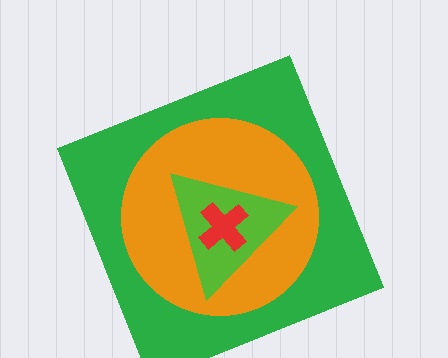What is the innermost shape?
The red cross.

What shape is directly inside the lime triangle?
The red cross.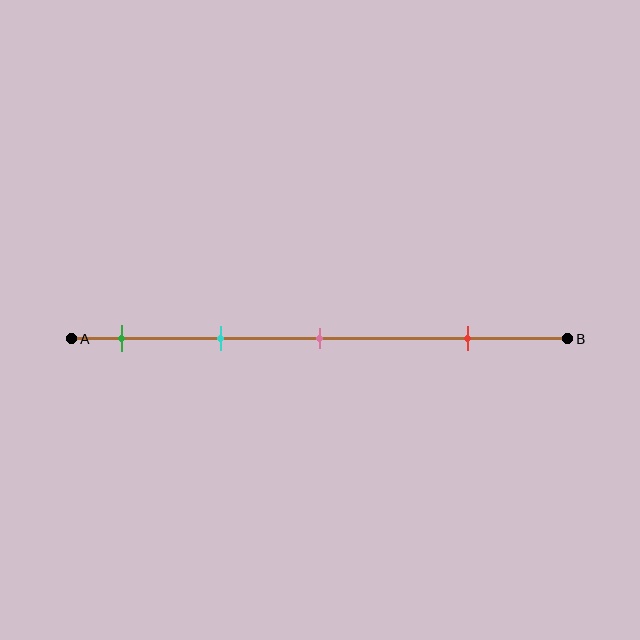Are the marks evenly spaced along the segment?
No, the marks are not evenly spaced.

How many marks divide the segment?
There are 4 marks dividing the segment.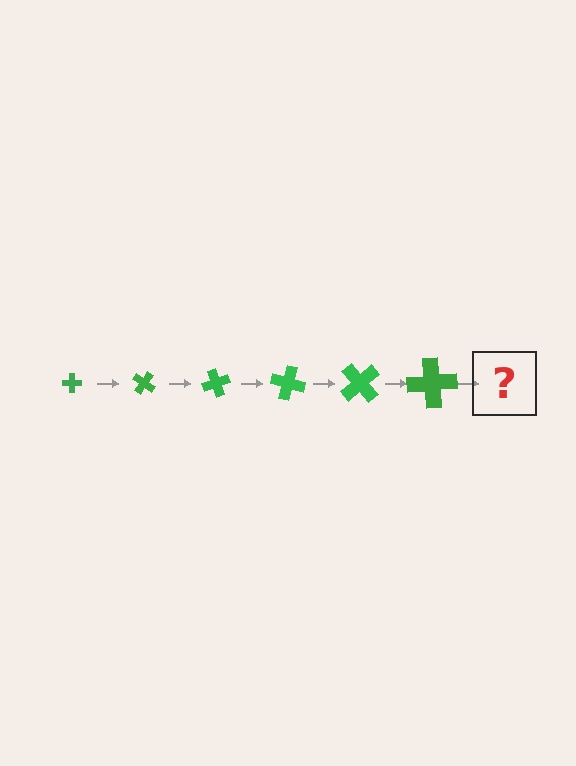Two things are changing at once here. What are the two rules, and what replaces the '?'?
The two rules are that the cross grows larger each step and it rotates 35 degrees each step. The '?' should be a cross, larger than the previous one and rotated 210 degrees from the start.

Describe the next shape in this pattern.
It should be a cross, larger than the previous one and rotated 210 degrees from the start.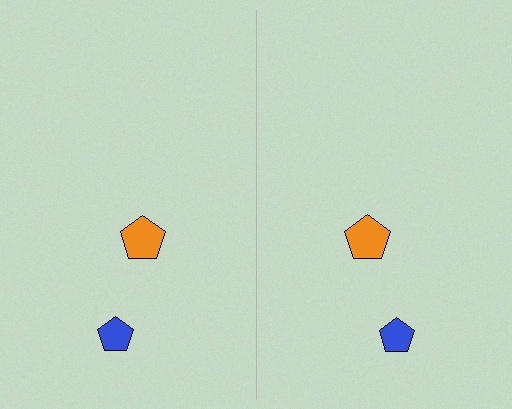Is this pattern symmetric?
Yes, this pattern has bilateral (reflection) symmetry.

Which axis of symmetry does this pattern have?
The pattern has a vertical axis of symmetry running through the center of the image.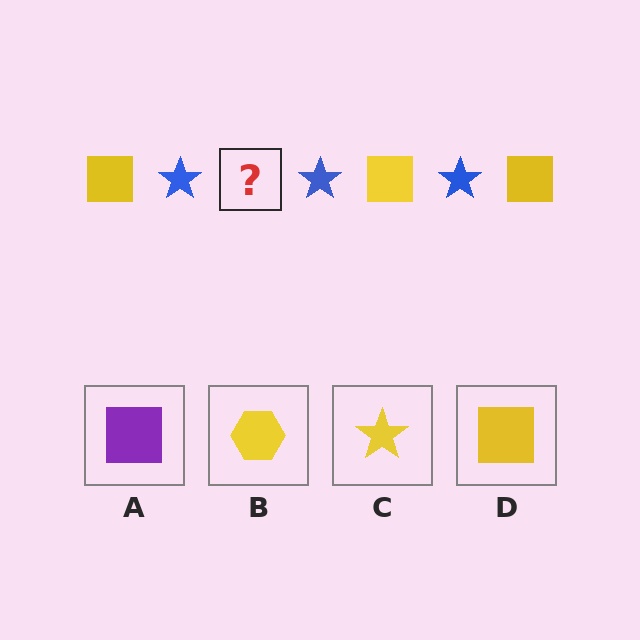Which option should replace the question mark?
Option D.